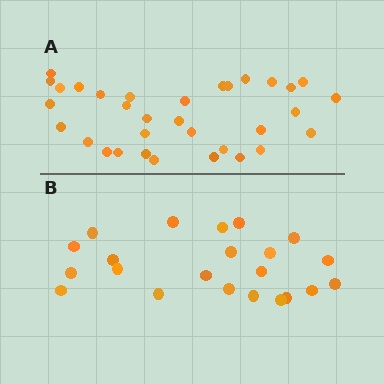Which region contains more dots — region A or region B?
Region A (the top region) has more dots.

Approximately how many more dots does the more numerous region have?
Region A has roughly 12 or so more dots than region B.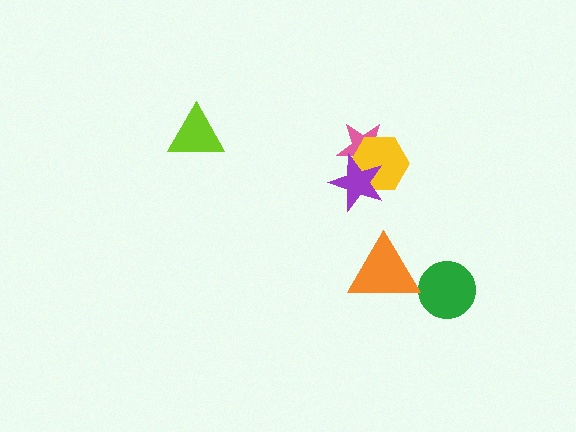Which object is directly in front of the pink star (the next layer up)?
The yellow hexagon is directly in front of the pink star.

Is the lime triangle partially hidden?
No, no other shape covers it.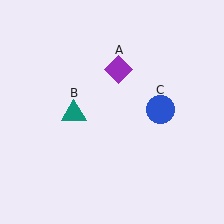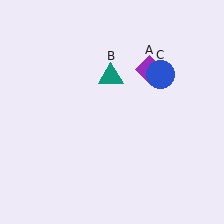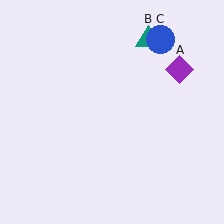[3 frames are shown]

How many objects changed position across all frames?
3 objects changed position: purple diamond (object A), teal triangle (object B), blue circle (object C).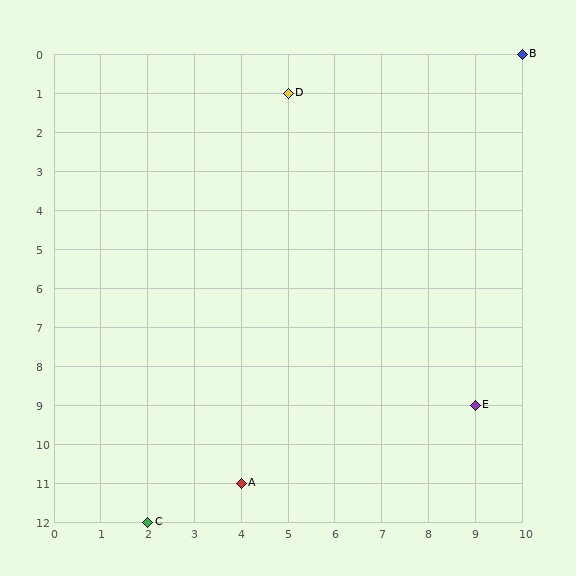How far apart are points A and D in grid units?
Points A and D are 1 column and 10 rows apart (about 10.0 grid units diagonally).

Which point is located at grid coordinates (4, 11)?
Point A is at (4, 11).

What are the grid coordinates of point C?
Point C is at grid coordinates (2, 12).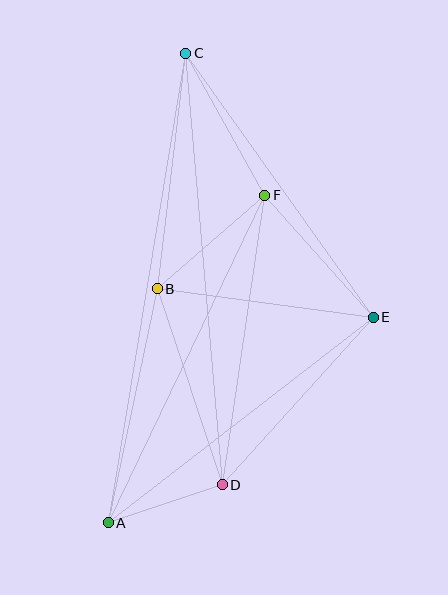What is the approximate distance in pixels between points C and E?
The distance between C and E is approximately 324 pixels.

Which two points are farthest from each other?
Points A and C are farthest from each other.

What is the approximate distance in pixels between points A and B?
The distance between A and B is approximately 239 pixels.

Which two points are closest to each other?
Points A and D are closest to each other.